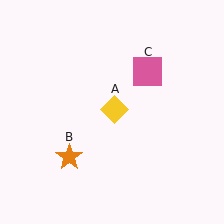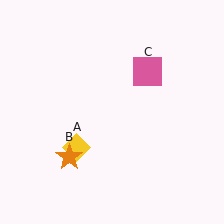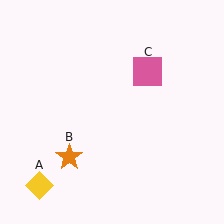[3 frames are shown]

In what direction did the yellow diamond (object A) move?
The yellow diamond (object A) moved down and to the left.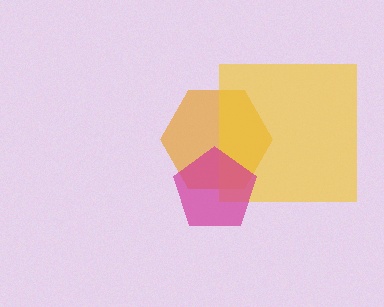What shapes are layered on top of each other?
The layered shapes are: an orange hexagon, a yellow square, a magenta pentagon.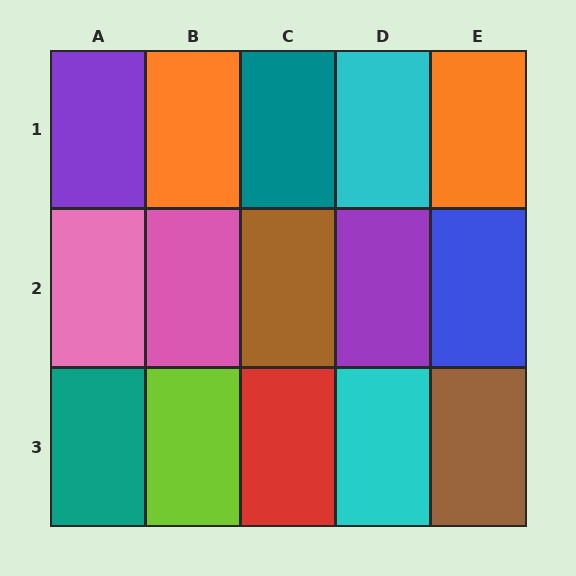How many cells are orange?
2 cells are orange.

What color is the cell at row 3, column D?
Cyan.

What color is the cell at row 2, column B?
Pink.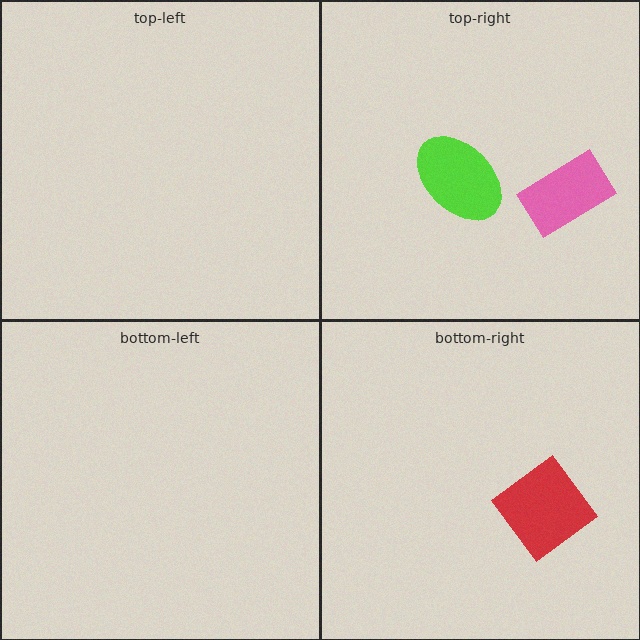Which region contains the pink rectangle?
The top-right region.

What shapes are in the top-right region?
The pink rectangle, the lime ellipse.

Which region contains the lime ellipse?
The top-right region.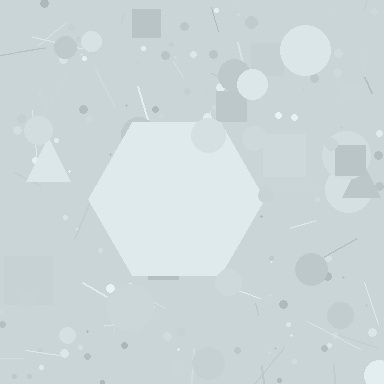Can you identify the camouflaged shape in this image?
The camouflaged shape is a hexagon.